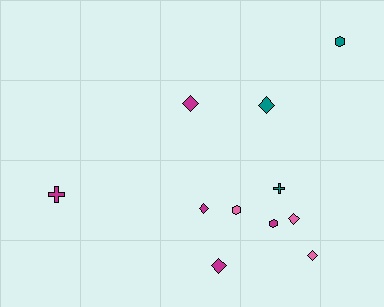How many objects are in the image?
There are 11 objects.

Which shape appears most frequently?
Diamond, with 6 objects.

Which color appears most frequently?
Magenta, with 5 objects.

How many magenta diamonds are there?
There are 3 magenta diamonds.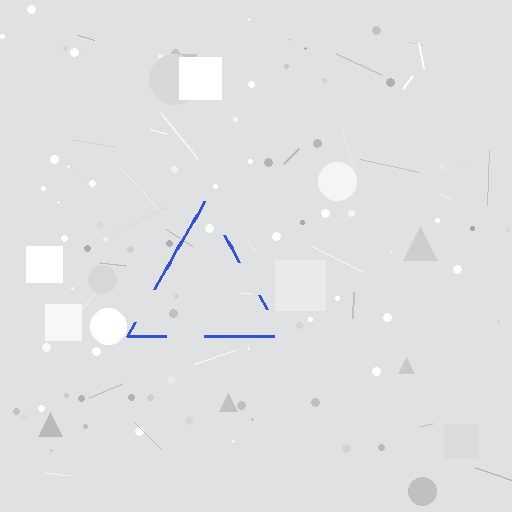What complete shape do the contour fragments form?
The contour fragments form a triangle.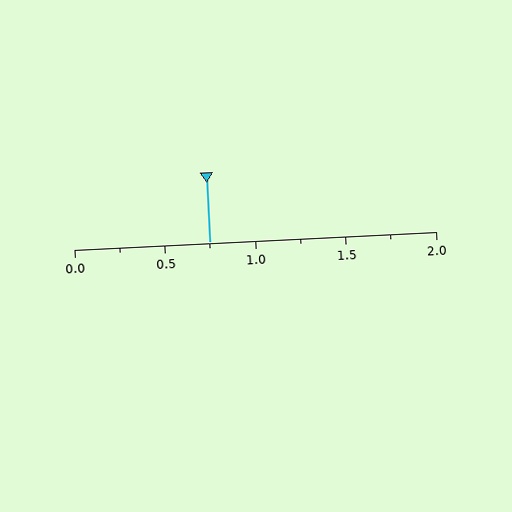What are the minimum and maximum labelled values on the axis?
The axis runs from 0.0 to 2.0.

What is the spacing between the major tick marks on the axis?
The major ticks are spaced 0.5 apart.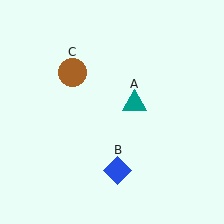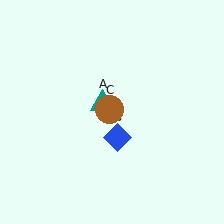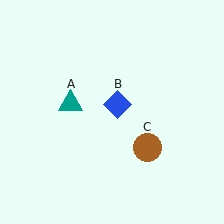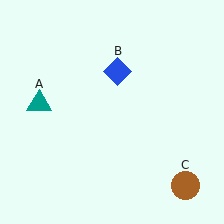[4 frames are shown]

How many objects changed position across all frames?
3 objects changed position: teal triangle (object A), blue diamond (object B), brown circle (object C).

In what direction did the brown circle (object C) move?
The brown circle (object C) moved down and to the right.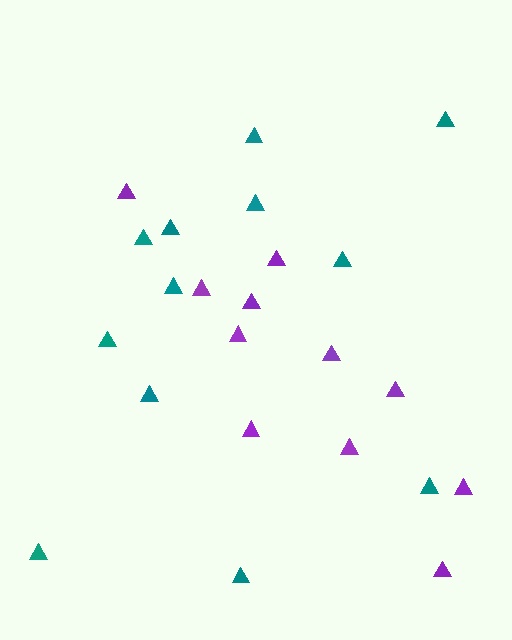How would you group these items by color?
There are 2 groups: one group of purple triangles (11) and one group of teal triangles (12).